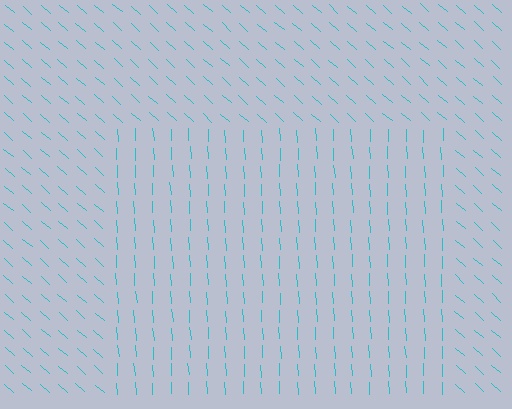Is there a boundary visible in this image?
Yes, there is a texture boundary formed by a change in line orientation.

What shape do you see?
I see a rectangle.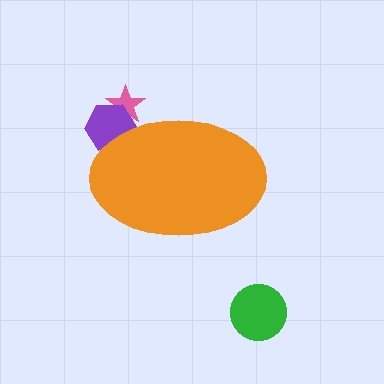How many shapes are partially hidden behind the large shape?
2 shapes are partially hidden.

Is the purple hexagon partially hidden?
Yes, the purple hexagon is partially hidden behind the orange ellipse.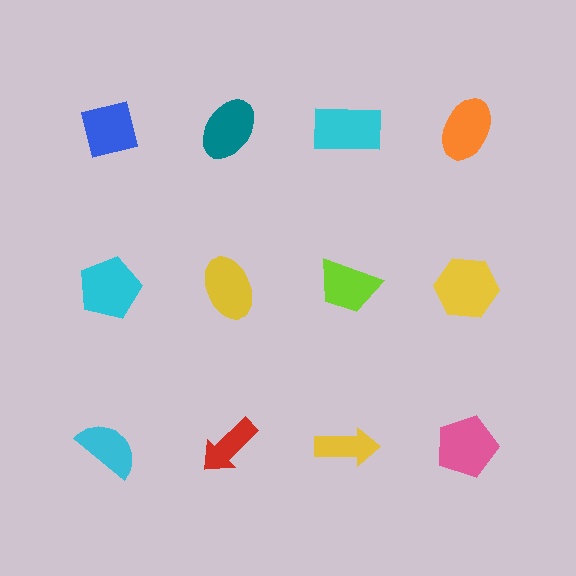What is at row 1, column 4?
An orange ellipse.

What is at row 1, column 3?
A cyan rectangle.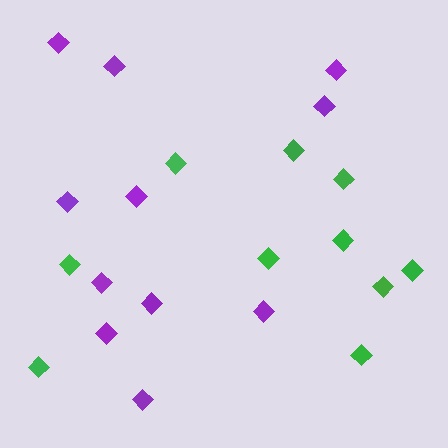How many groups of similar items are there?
There are 2 groups: one group of purple diamonds (11) and one group of green diamonds (10).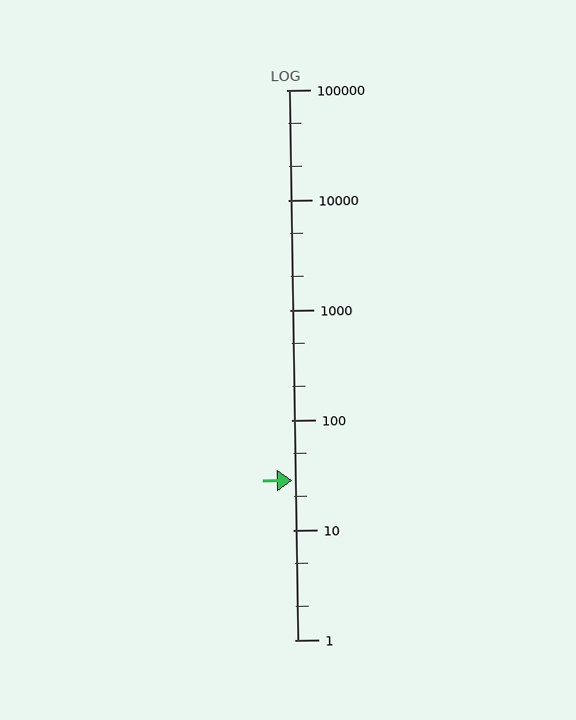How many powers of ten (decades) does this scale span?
The scale spans 5 decades, from 1 to 100000.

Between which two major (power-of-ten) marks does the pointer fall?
The pointer is between 10 and 100.